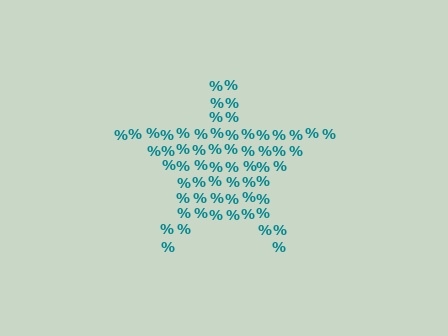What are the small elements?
The small elements are percent signs.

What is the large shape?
The large shape is a star.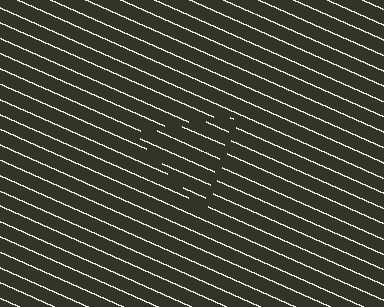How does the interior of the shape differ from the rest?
The interior of the shape contains the same grating, shifted by half a period — the contour is defined by the phase discontinuity where line-ends from the inner and outer gratings abut.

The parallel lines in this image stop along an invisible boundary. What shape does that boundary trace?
An illusory triangle. The interior of the shape contains the same grating, shifted by half a period — the contour is defined by the phase discontinuity where line-ends from the inner and outer gratings abut.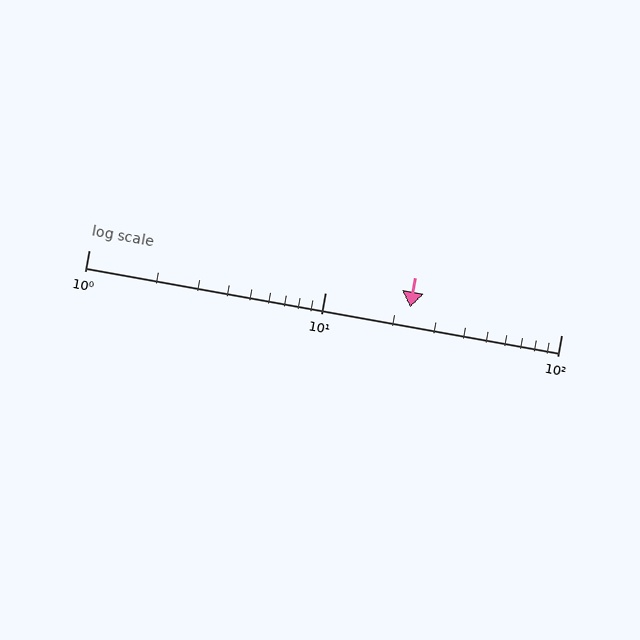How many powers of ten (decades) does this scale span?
The scale spans 2 decades, from 1 to 100.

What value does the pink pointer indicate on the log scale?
The pointer indicates approximately 23.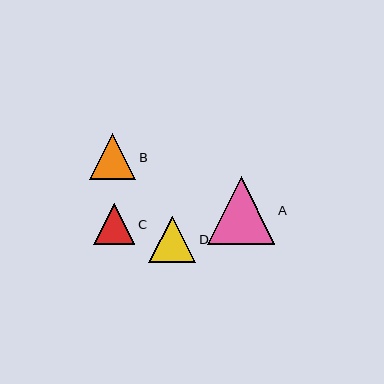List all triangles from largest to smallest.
From largest to smallest: A, D, B, C.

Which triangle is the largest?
Triangle A is the largest with a size of approximately 67 pixels.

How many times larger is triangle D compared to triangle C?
Triangle D is approximately 1.1 times the size of triangle C.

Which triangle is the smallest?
Triangle C is the smallest with a size of approximately 41 pixels.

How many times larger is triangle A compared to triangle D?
Triangle A is approximately 1.4 times the size of triangle D.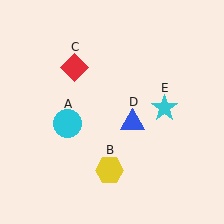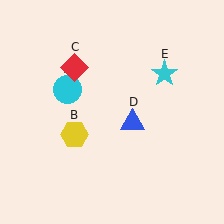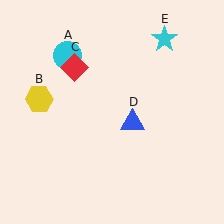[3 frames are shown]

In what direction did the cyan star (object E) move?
The cyan star (object E) moved up.